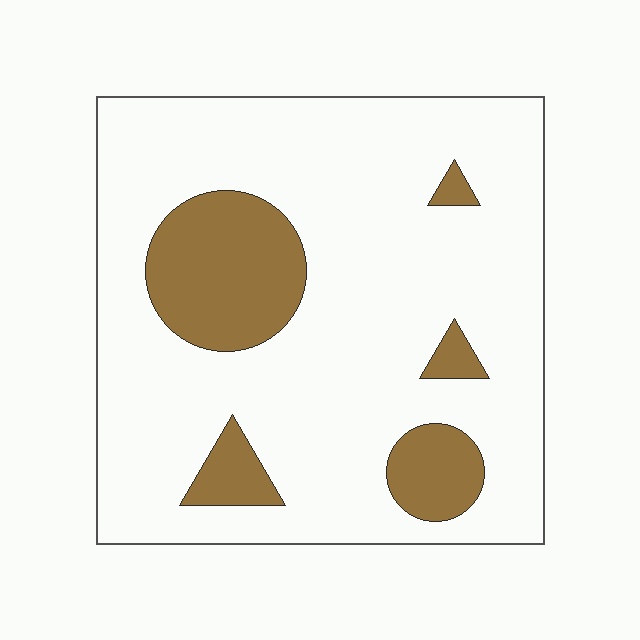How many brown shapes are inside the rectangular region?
5.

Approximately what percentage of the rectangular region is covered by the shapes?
Approximately 20%.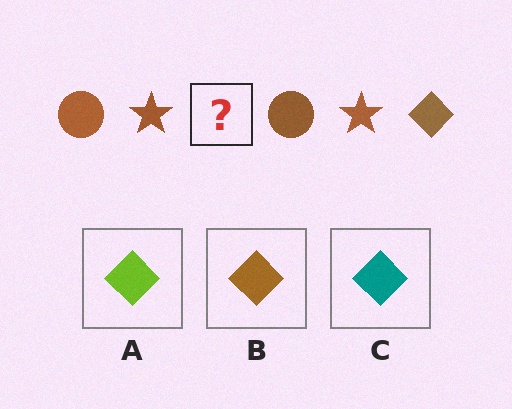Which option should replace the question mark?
Option B.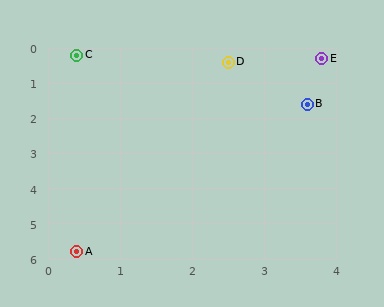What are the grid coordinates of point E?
Point E is at approximately (3.8, 0.3).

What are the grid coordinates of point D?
Point D is at approximately (2.5, 0.4).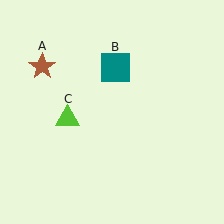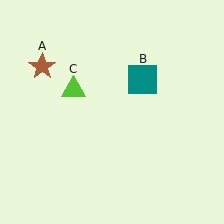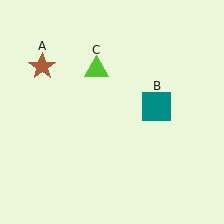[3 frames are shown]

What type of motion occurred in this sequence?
The teal square (object B), lime triangle (object C) rotated clockwise around the center of the scene.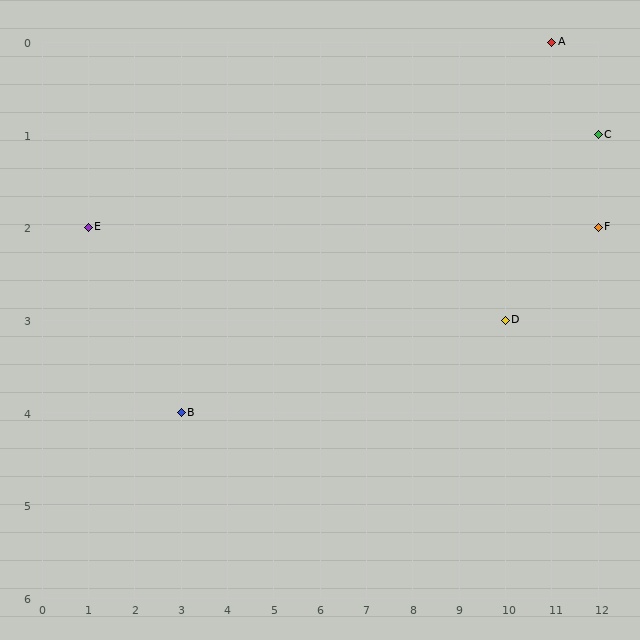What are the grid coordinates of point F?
Point F is at grid coordinates (12, 2).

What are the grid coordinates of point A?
Point A is at grid coordinates (11, 0).